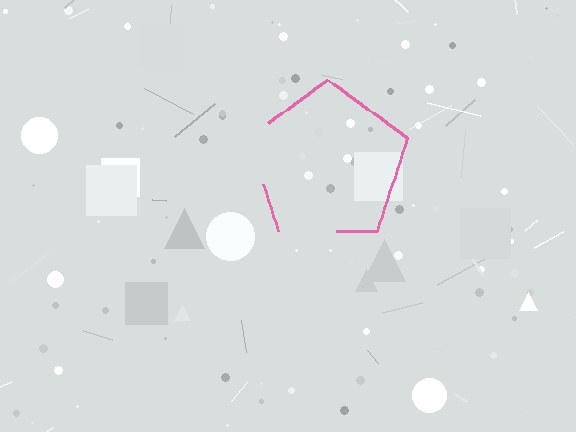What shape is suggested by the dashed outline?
The dashed outline suggests a pentagon.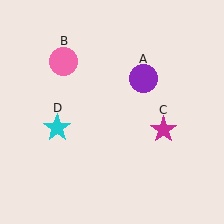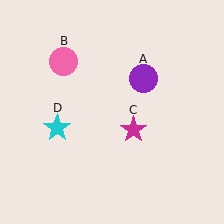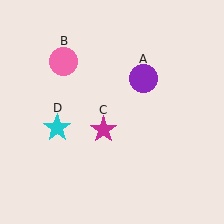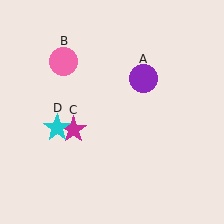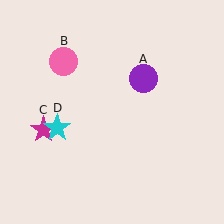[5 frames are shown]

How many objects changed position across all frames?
1 object changed position: magenta star (object C).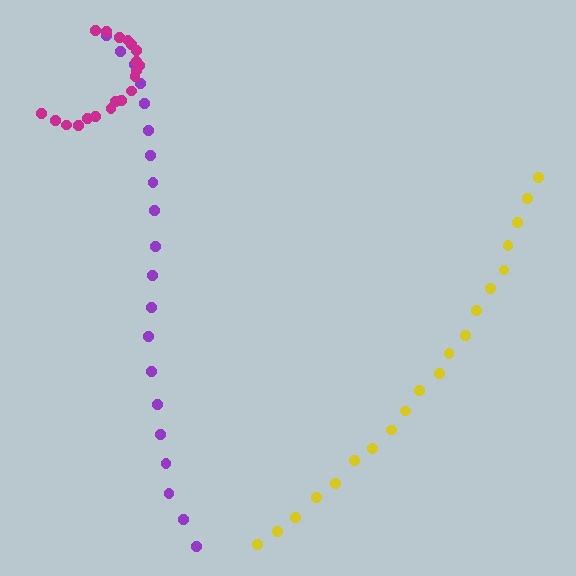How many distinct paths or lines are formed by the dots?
There are 3 distinct paths.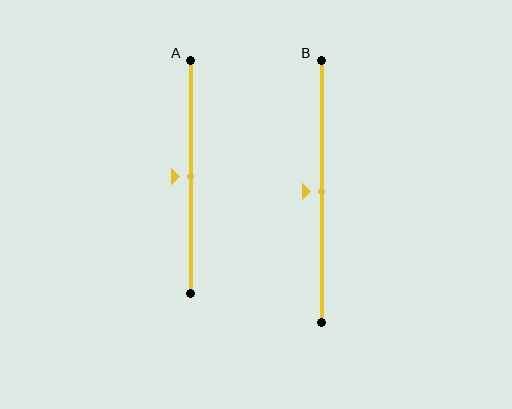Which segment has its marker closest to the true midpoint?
Segment A has its marker closest to the true midpoint.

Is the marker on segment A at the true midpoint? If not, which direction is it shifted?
Yes, the marker on segment A is at the true midpoint.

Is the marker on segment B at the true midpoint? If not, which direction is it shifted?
Yes, the marker on segment B is at the true midpoint.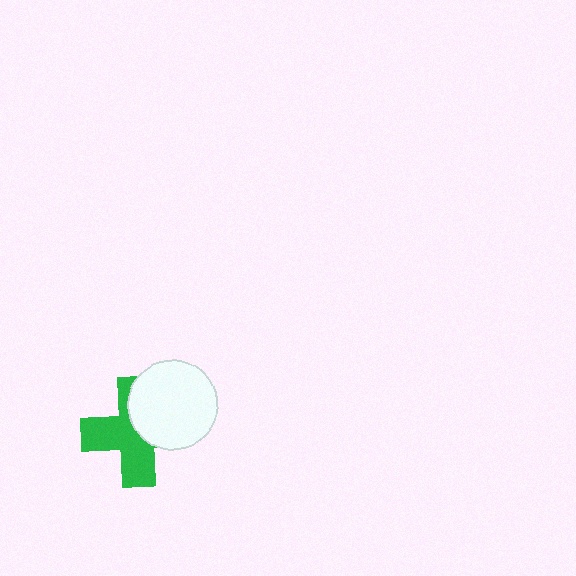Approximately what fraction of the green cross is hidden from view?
Roughly 42% of the green cross is hidden behind the white circle.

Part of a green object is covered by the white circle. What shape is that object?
It is a cross.